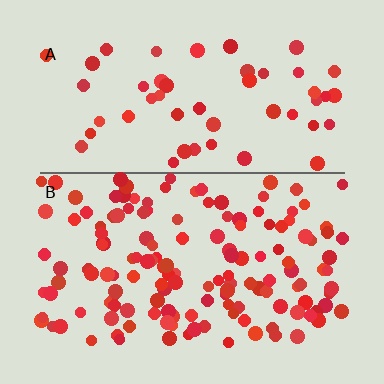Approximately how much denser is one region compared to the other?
Approximately 2.8× — region B over region A.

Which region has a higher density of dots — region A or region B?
B (the bottom).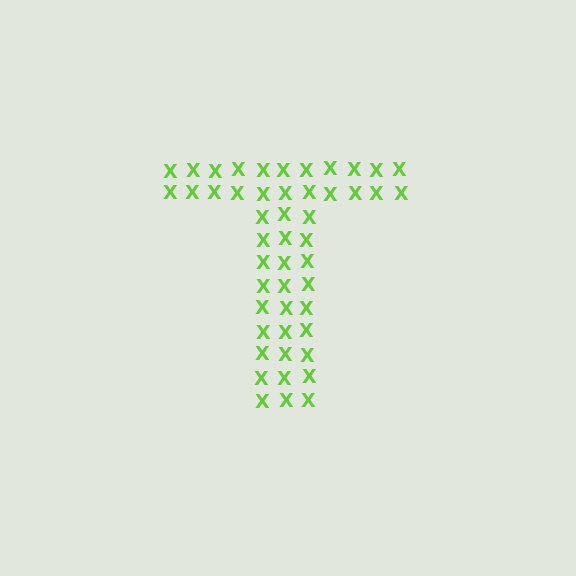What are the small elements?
The small elements are letter X's.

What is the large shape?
The large shape is the letter T.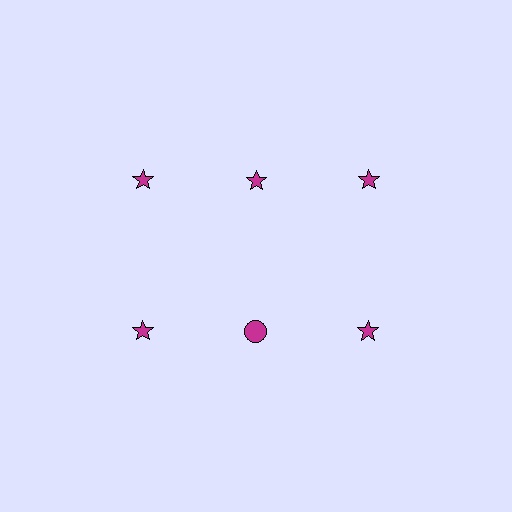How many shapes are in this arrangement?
There are 6 shapes arranged in a grid pattern.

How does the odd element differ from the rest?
It has a different shape: circle instead of star.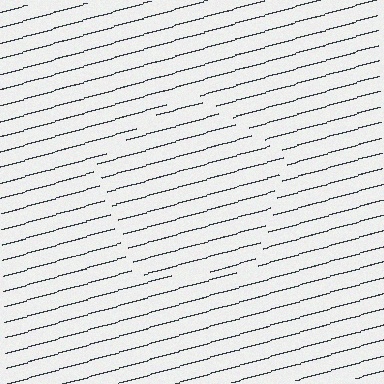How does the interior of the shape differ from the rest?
The interior of the shape contains the same grating, shifted by half a period — the contour is defined by the phase discontinuity where line-ends from the inner and outer gratings abut.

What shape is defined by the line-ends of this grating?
An illusory pentagon. The interior of the shape contains the same grating, shifted by half a period — the contour is defined by the phase discontinuity where line-ends from the inner and outer gratings abut.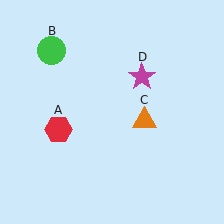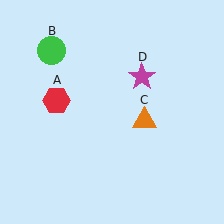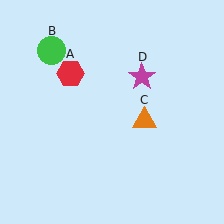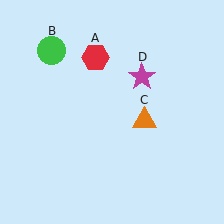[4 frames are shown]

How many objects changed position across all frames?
1 object changed position: red hexagon (object A).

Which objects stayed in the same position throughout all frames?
Green circle (object B) and orange triangle (object C) and magenta star (object D) remained stationary.